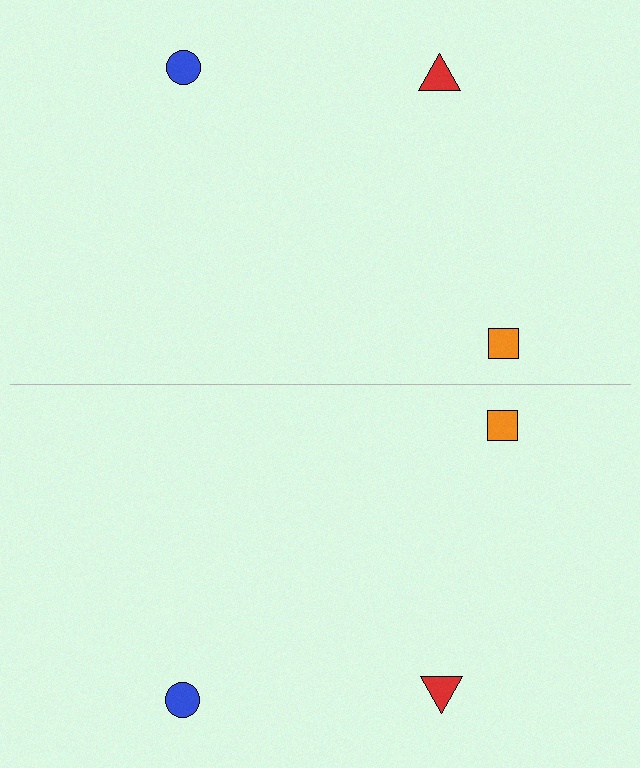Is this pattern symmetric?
Yes, this pattern has bilateral (reflection) symmetry.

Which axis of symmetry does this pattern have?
The pattern has a horizontal axis of symmetry running through the center of the image.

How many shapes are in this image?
There are 6 shapes in this image.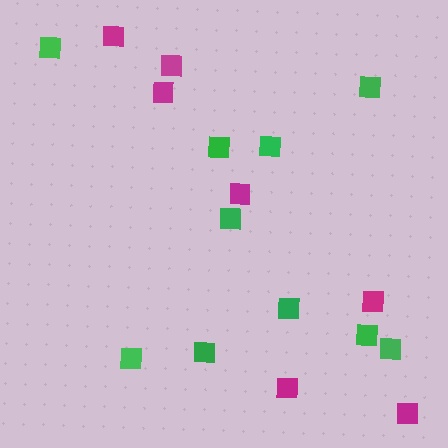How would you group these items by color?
There are 2 groups: one group of magenta squares (7) and one group of green squares (10).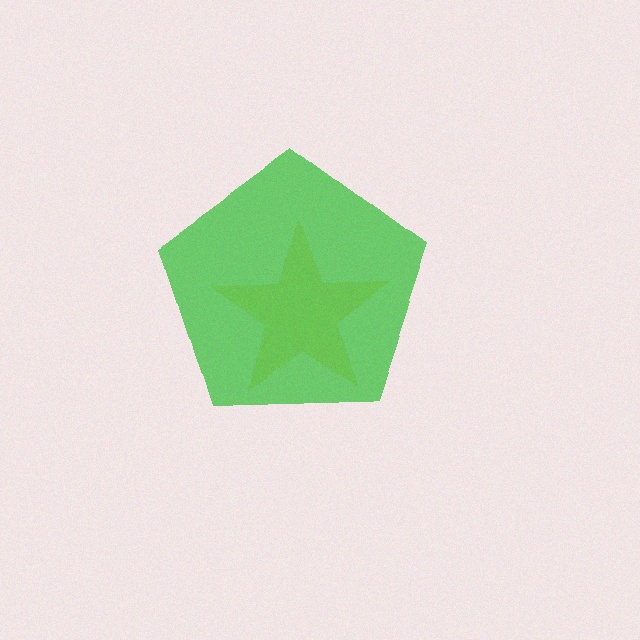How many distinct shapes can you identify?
There are 2 distinct shapes: a yellow star, a green pentagon.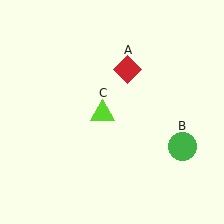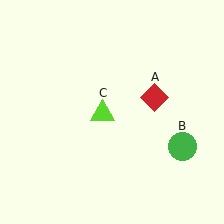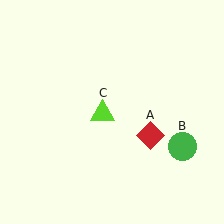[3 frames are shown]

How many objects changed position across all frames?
1 object changed position: red diamond (object A).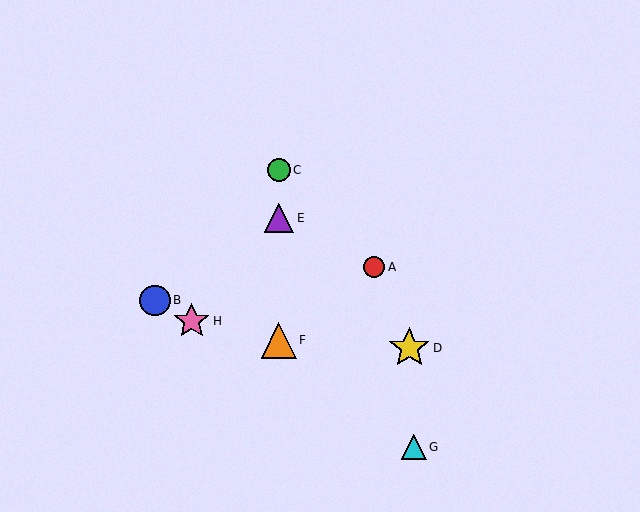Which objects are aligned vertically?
Objects C, E, F are aligned vertically.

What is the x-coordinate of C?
Object C is at x≈279.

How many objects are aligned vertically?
3 objects (C, E, F) are aligned vertically.